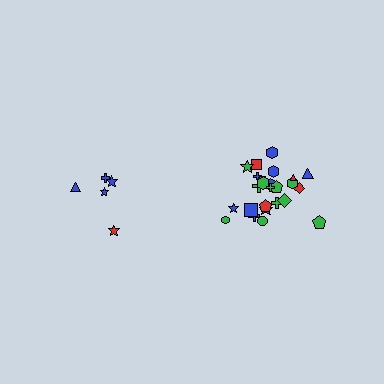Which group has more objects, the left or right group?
The right group.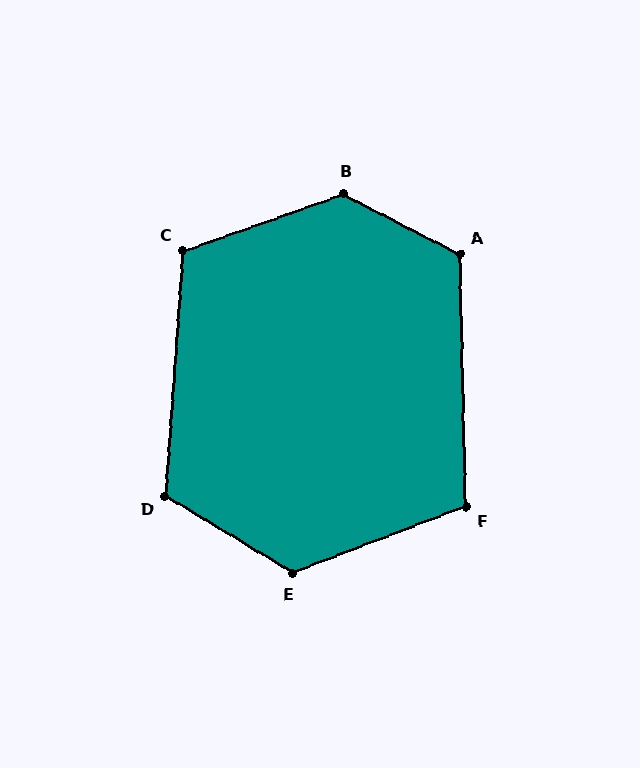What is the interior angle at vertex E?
Approximately 128 degrees (obtuse).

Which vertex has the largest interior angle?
B, at approximately 133 degrees.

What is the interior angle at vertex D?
Approximately 117 degrees (obtuse).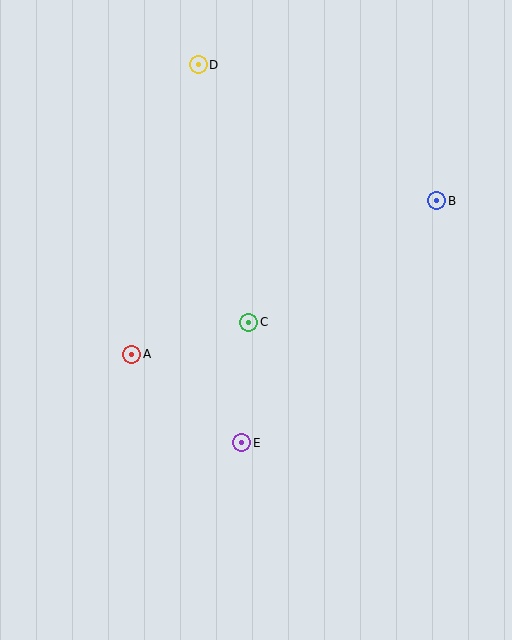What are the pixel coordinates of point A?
Point A is at (132, 354).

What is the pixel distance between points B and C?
The distance between B and C is 224 pixels.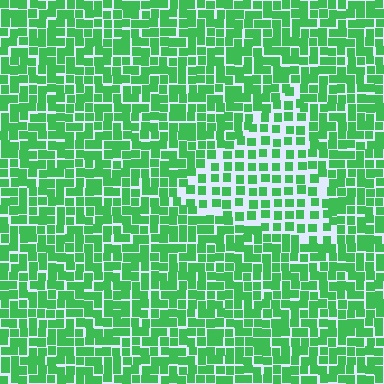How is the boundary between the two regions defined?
The boundary is defined by a change in element density (approximately 1.7x ratio). All elements are the same color, size, and shape.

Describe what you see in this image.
The image contains small green elements arranged at two different densities. A triangle-shaped region is visible where the elements are less densely packed than the surrounding area.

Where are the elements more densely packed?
The elements are more densely packed outside the triangle boundary.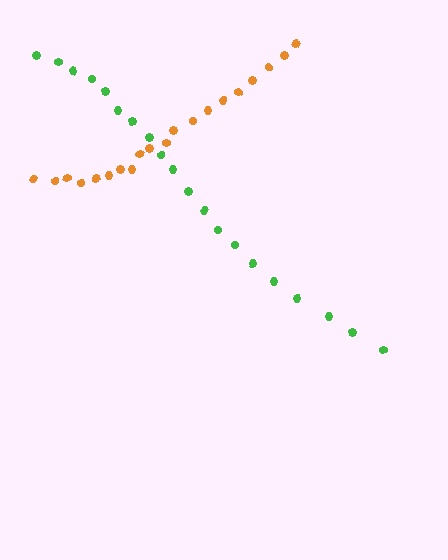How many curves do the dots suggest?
There are 2 distinct paths.